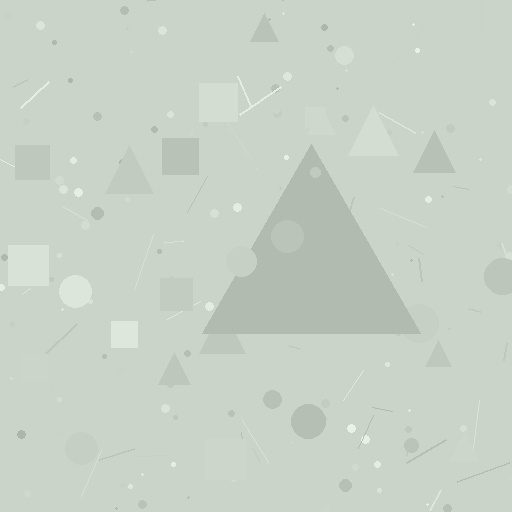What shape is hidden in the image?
A triangle is hidden in the image.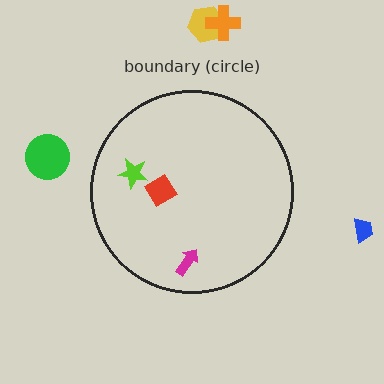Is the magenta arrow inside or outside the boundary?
Inside.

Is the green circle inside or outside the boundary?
Outside.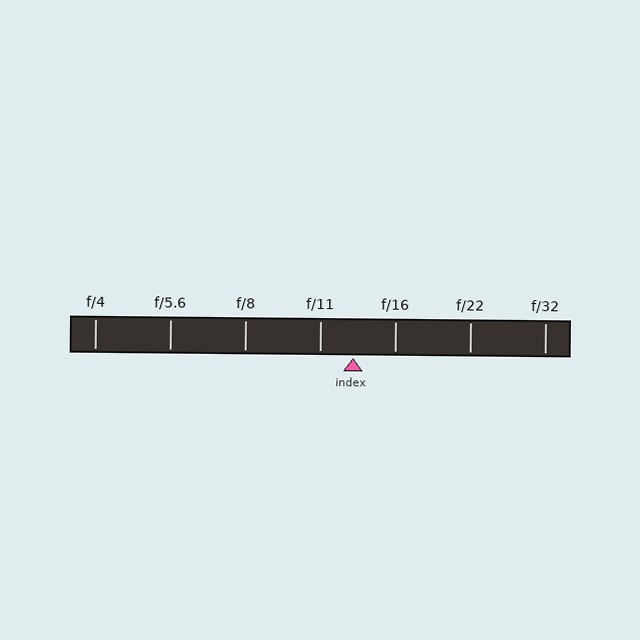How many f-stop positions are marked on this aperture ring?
There are 7 f-stop positions marked.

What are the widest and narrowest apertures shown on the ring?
The widest aperture shown is f/4 and the narrowest is f/32.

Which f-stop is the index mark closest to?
The index mark is closest to f/11.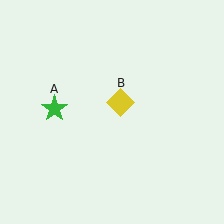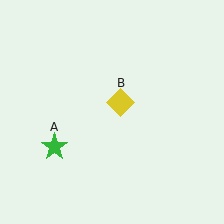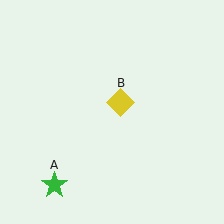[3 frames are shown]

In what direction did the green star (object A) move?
The green star (object A) moved down.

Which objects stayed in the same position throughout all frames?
Yellow diamond (object B) remained stationary.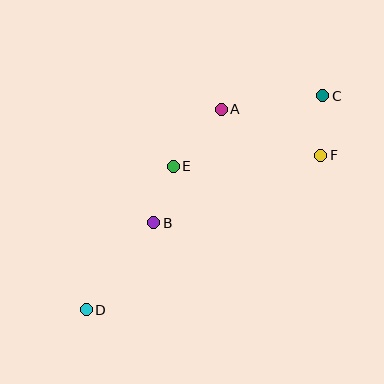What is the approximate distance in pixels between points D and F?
The distance between D and F is approximately 281 pixels.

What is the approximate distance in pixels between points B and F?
The distance between B and F is approximately 180 pixels.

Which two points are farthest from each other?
Points C and D are farthest from each other.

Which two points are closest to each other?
Points C and F are closest to each other.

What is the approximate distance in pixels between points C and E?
The distance between C and E is approximately 165 pixels.